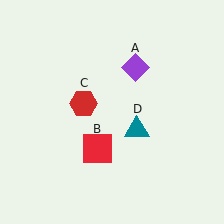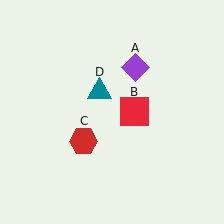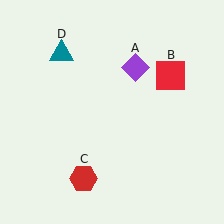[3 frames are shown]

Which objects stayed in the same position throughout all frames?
Purple diamond (object A) remained stationary.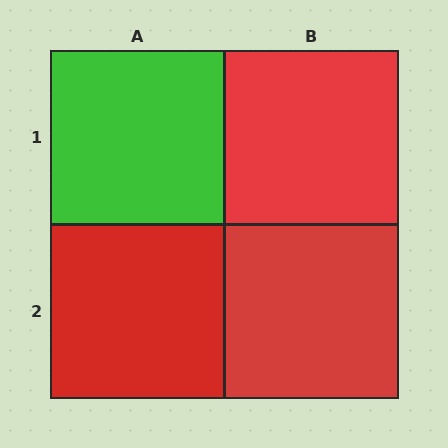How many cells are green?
1 cell is green.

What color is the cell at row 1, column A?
Green.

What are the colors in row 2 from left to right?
Red, red.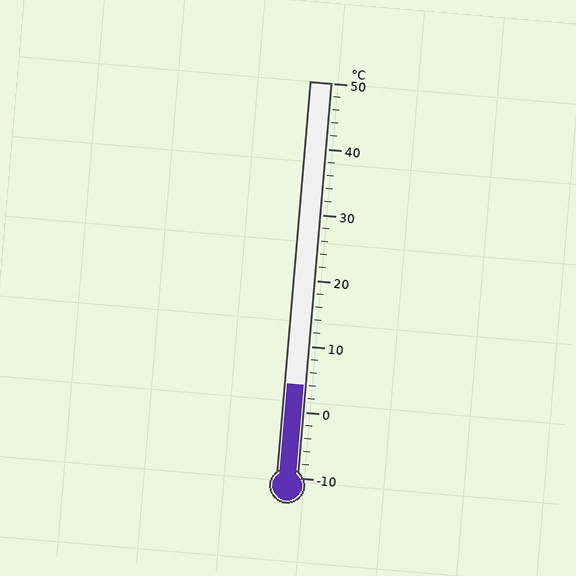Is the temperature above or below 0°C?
The temperature is above 0°C.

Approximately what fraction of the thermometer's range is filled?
The thermometer is filled to approximately 25% of its range.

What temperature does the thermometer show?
The thermometer shows approximately 4°C.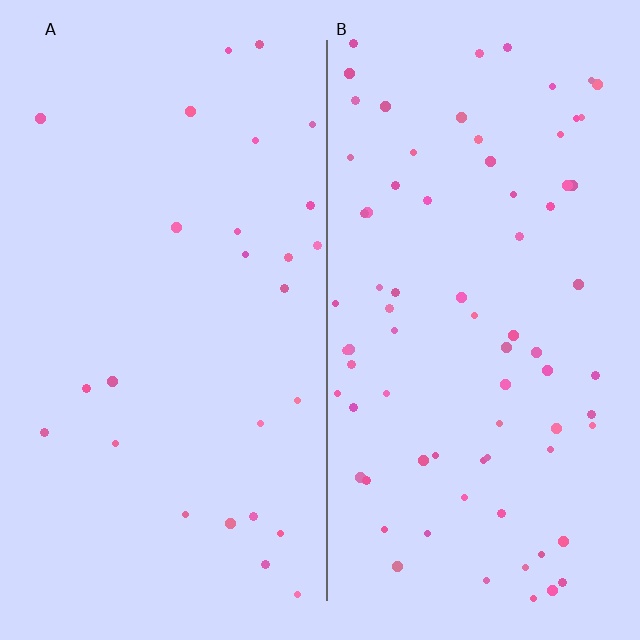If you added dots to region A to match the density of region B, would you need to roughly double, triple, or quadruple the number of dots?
Approximately triple.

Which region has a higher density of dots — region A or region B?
B (the right).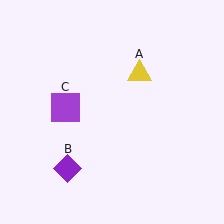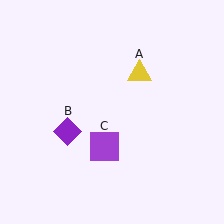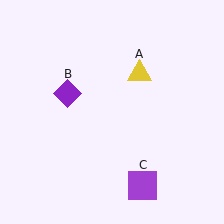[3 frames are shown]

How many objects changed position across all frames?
2 objects changed position: purple diamond (object B), purple square (object C).